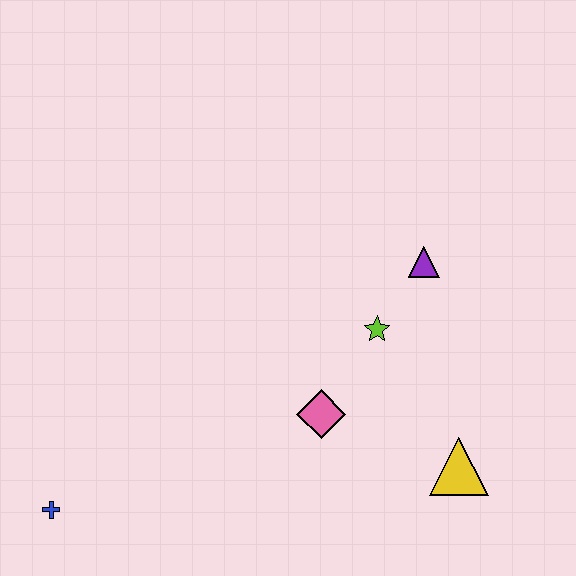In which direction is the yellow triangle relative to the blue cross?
The yellow triangle is to the right of the blue cross.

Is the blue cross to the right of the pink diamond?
No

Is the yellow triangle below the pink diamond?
Yes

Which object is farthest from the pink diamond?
The blue cross is farthest from the pink diamond.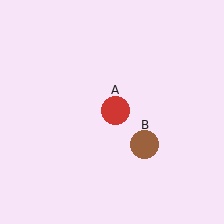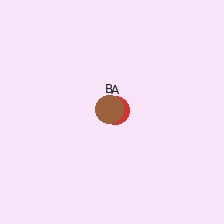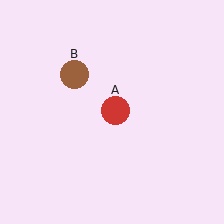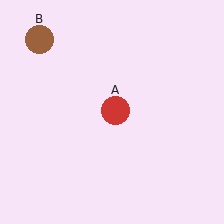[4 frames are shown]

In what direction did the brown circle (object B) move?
The brown circle (object B) moved up and to the left.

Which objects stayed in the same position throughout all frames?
Red circle (object A) remained stationary.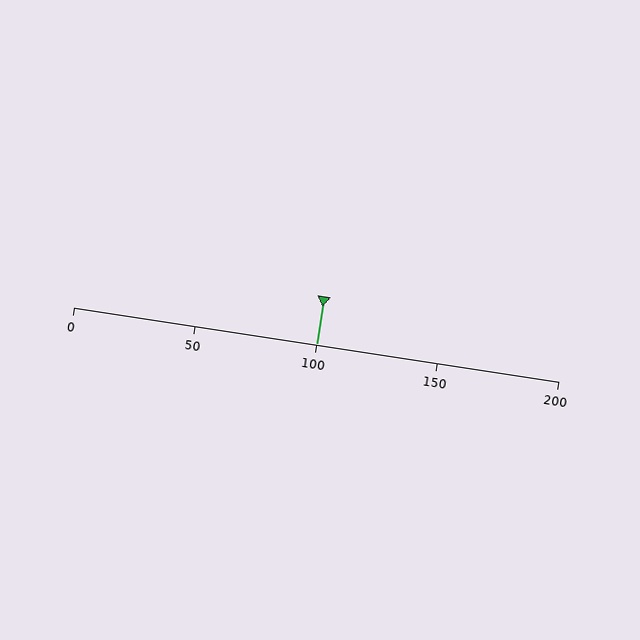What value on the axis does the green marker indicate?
The marker indicates approximately 100.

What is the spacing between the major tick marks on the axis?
The major ticks are spaced 50 apart.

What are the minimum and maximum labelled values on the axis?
The axis runs from 0 to 200.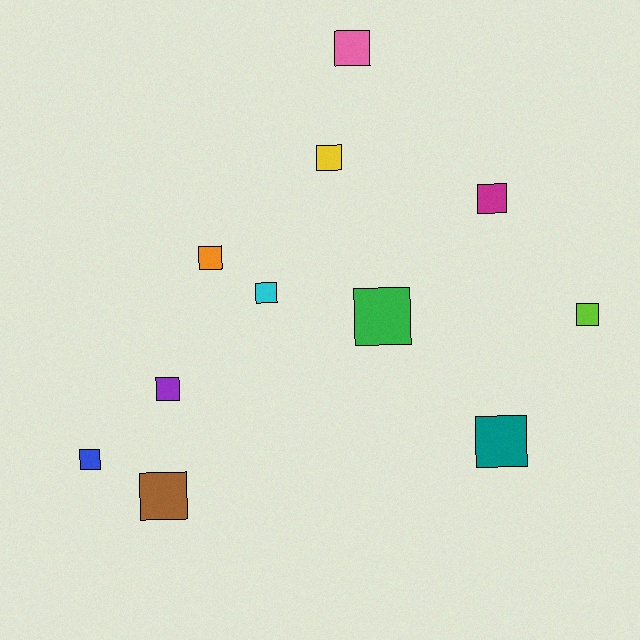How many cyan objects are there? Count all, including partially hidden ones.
There is 1 cyan object.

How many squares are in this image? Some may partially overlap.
There are 11 squares.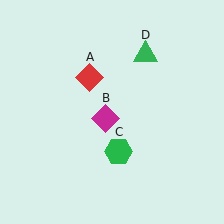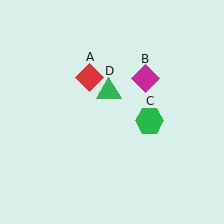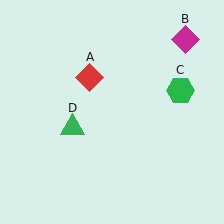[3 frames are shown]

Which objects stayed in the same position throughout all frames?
Red diamond (object A) remained stationary.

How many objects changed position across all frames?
3 objects changed position: magenta diamond (object B), green hexagon (object C), green triangle (object D).